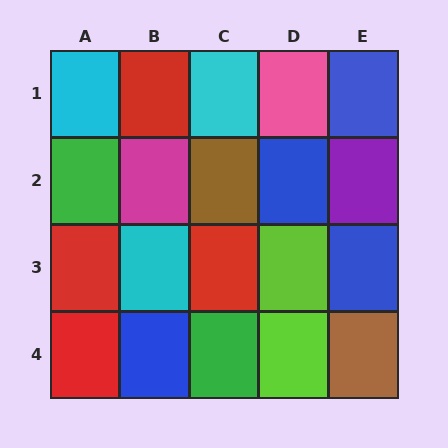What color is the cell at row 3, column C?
Red.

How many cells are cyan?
3 cells are cyan.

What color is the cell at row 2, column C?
Brown.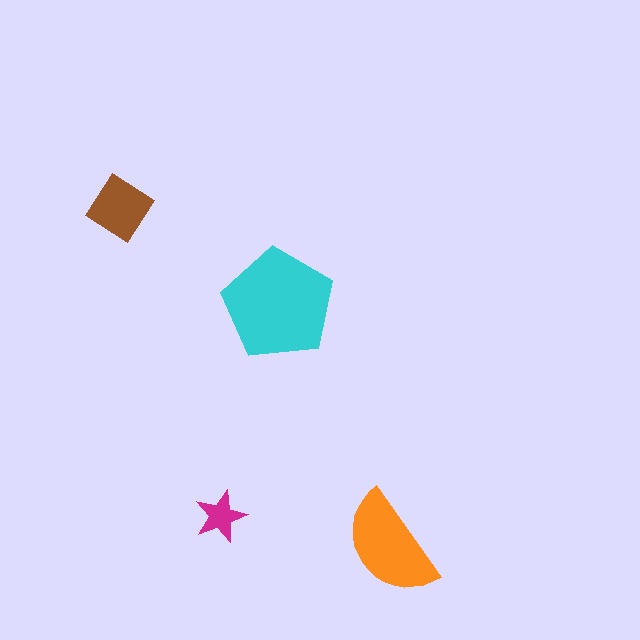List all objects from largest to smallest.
The cyan pentagon, the orange semicircle, the brown diamond, the magenta star.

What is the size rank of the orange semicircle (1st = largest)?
2nd.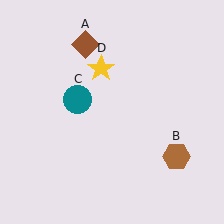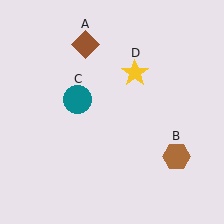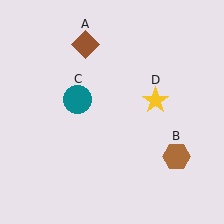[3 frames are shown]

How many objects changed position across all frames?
1 object changed position: yellow star (object D).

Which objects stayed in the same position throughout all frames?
Brown diamond (object A) and brown hexagon (object B) and teal circle (object C) remained stationary.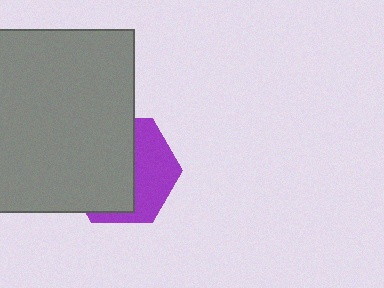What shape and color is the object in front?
The object in front is a gray rectangle.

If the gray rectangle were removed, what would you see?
You would see the complete purple hexagon.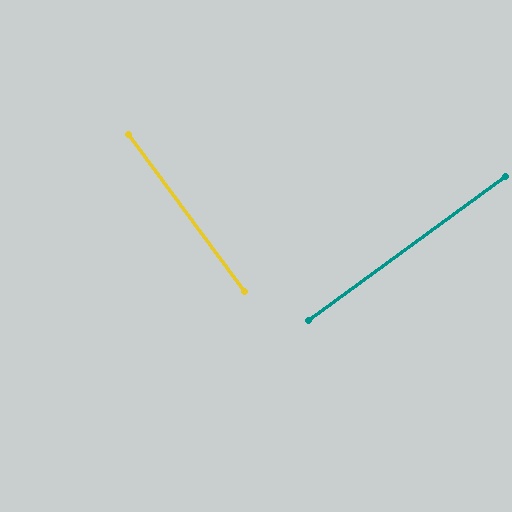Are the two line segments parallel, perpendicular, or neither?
Perpendicular — they meet at approximately 90°.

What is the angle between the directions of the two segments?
Approximately 90 degrees.